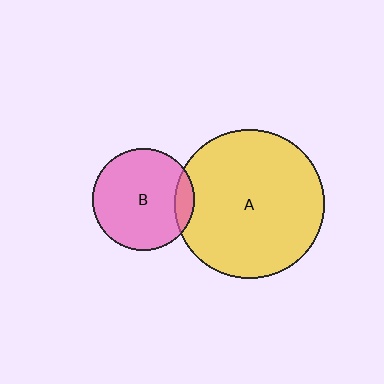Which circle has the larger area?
Circle A (yellow).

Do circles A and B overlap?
Yes.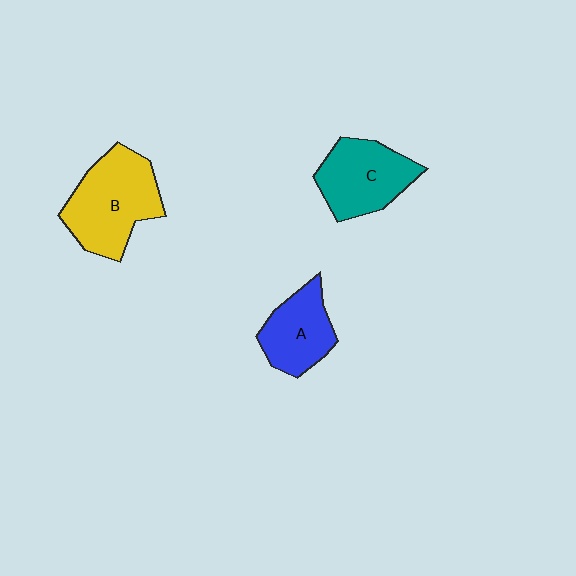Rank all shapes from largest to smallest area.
From largest to smallest: B (yellow), C (teal), A (blue).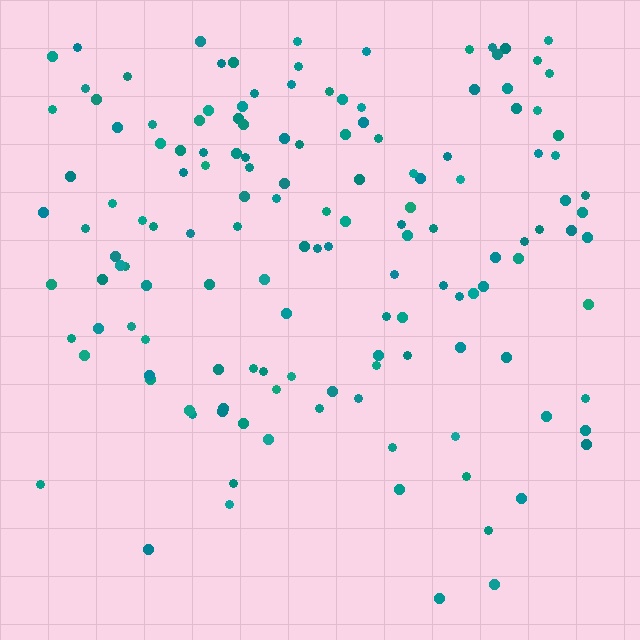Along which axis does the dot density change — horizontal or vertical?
Vertical.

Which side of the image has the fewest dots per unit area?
The bottom.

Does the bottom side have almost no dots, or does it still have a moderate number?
Still a moderate number, just noticeably fewer than the top.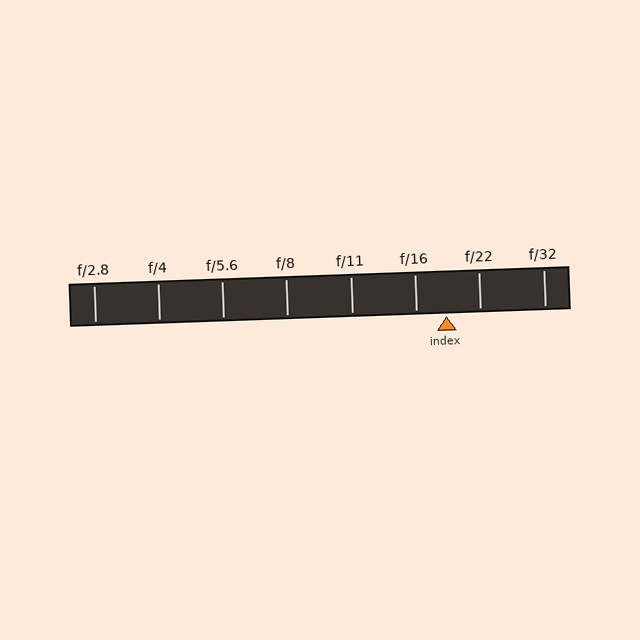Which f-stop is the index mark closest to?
The index mark is closest to f/16.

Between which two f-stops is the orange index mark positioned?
The index mark is between f/16 and f/22.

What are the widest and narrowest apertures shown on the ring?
The widest aperture shown is f/2.8 and the narrowest is f/32.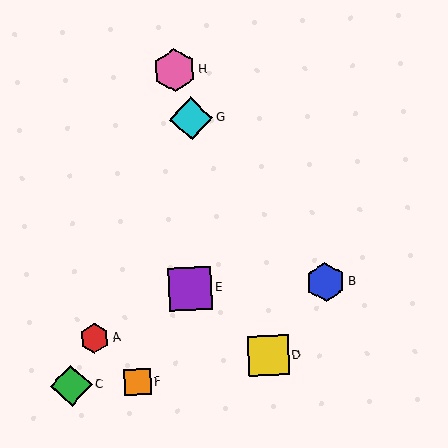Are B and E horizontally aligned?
Yes, both are at y≈282.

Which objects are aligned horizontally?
Objects B, E are aligned horizontally.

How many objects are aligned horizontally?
2 objects (B, E) are aligned horizontally.